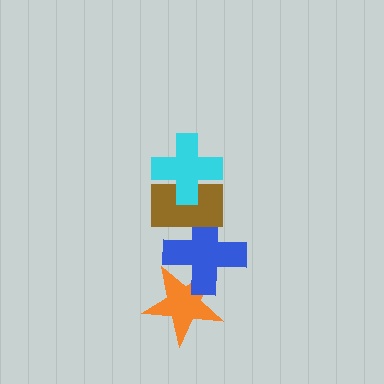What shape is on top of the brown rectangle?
The cyan cross is on top of the brown rectangle.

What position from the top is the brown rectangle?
The brown rectangle is 2nd from the top.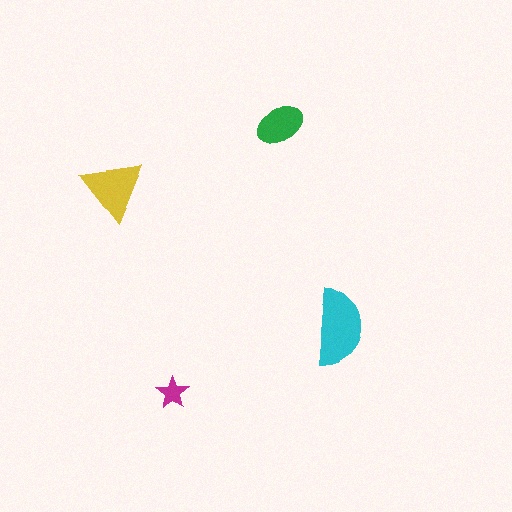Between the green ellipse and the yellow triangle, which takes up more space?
The yellow triangle.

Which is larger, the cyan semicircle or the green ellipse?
The cyan semicircle.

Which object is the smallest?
The magenta star.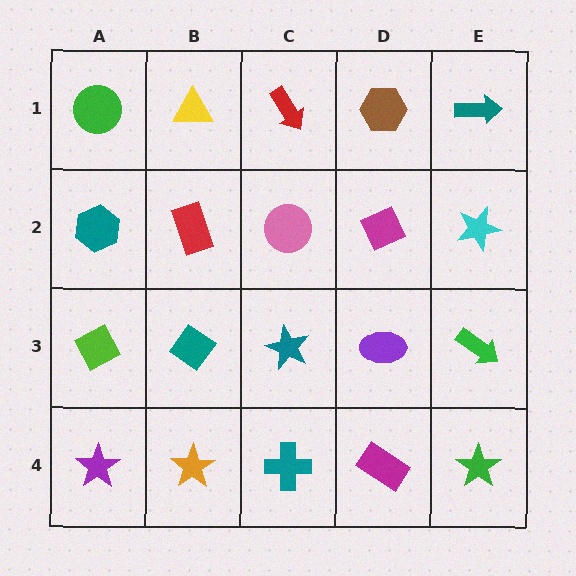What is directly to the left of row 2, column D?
A pink circle.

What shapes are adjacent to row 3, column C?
A pink circle (row 2, column C), a teal cross (row 4, column C), a teal diamond (row 3, column B), a purple ellipse (row 3, column D).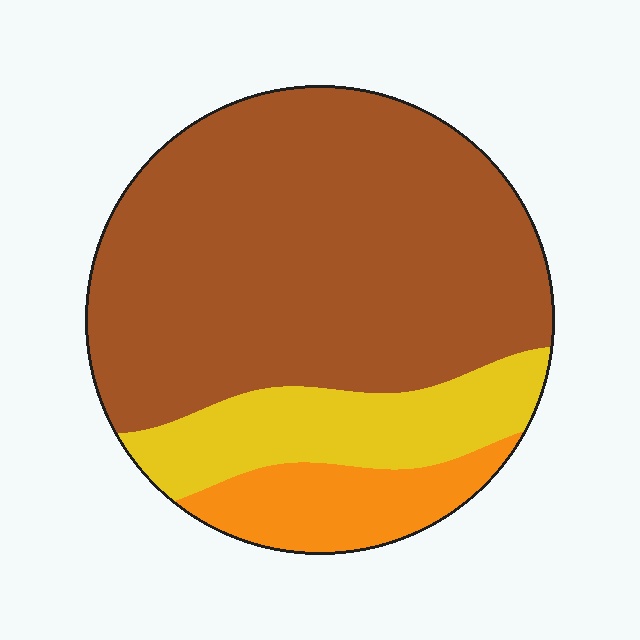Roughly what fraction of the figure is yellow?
Yellow takes up between a sixth and a third of the figure.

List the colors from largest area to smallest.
From largest to smallest: brown, yellow, orange.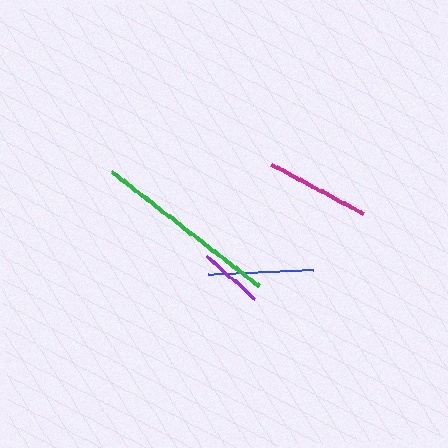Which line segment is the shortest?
The purple line is the shortest at approximately 64 pixels.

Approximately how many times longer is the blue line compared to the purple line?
The blue line is approximately 1.6 times the length of the purple line.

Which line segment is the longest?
The green line is the longest at approximately 187 pixels.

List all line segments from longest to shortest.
From longest to shortest: green, blue, magenta, purple.